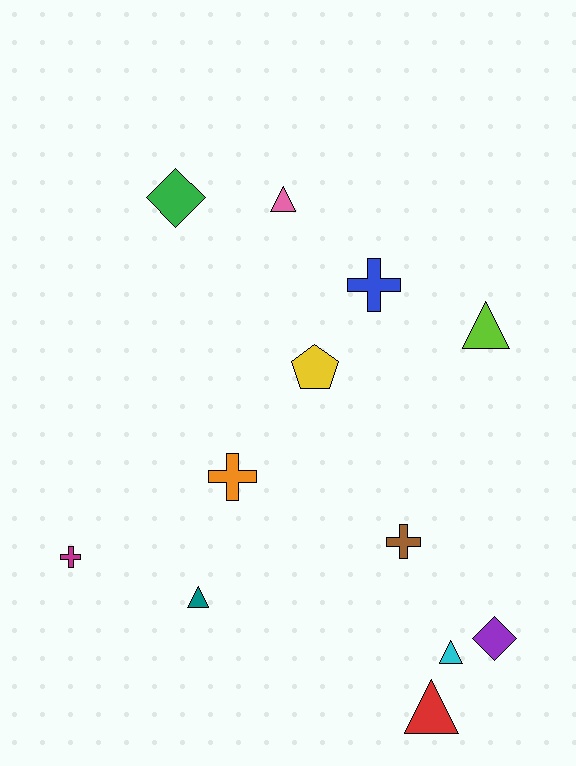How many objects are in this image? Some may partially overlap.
There are 12 objects.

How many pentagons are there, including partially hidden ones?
There is 1 pentagon.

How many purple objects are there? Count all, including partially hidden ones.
There is 1 purple object.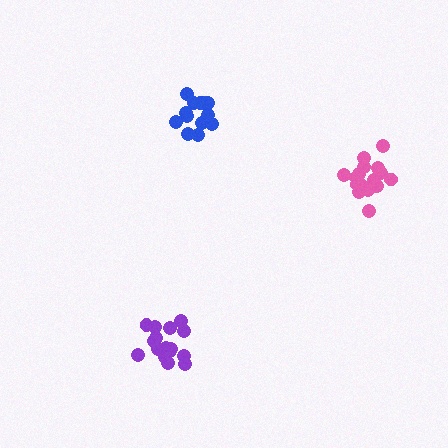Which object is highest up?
The blue cluster is topmost.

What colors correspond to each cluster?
The clusters are colored: purple, pink, blue.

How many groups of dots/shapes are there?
There are 3 groups.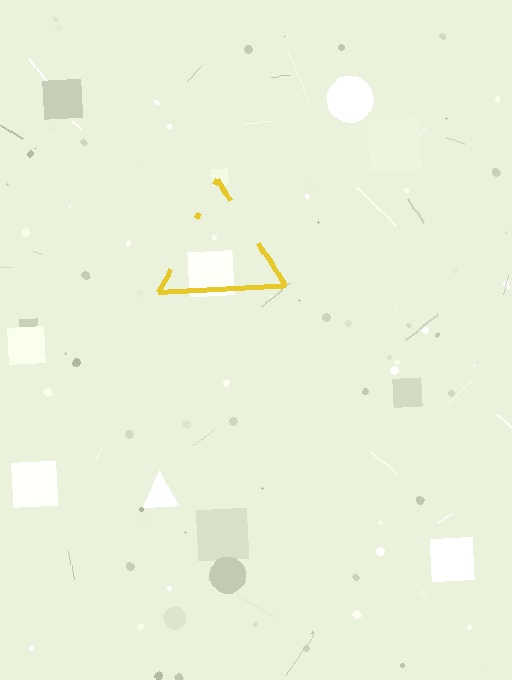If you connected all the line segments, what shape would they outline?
They would outline a triangle.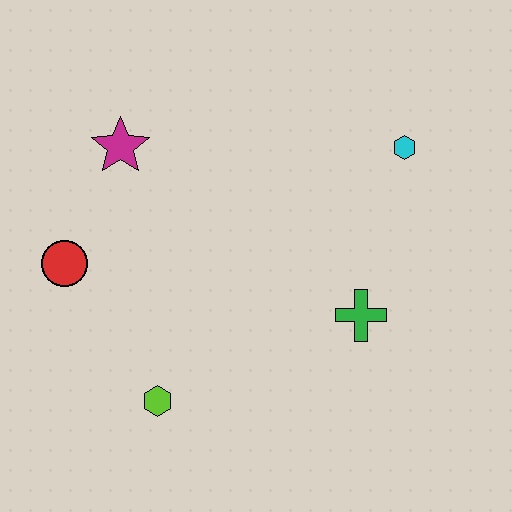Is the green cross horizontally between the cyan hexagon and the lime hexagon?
Yes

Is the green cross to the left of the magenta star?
No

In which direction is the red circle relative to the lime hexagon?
The red circle is above the lime hexagon.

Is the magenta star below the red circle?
No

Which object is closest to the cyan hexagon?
The green cross is closest to the cyan hexagon.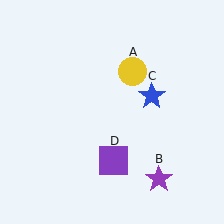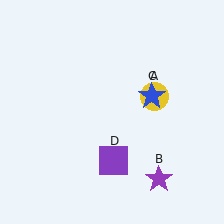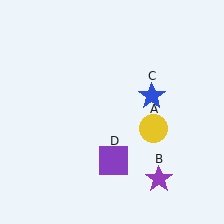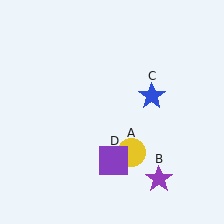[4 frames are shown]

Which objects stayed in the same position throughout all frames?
Purple star (object B) and blue star (object C) and purple square (object D) remained stationary.